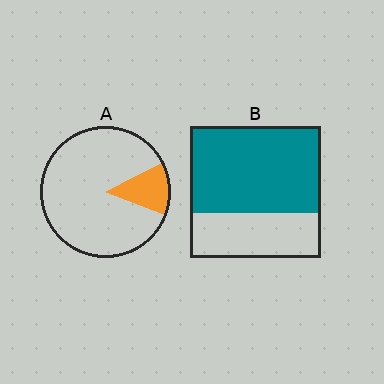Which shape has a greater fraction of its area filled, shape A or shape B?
Shape B.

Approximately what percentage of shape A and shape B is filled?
A is approximately 15% and B is approximately 65%.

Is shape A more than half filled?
No.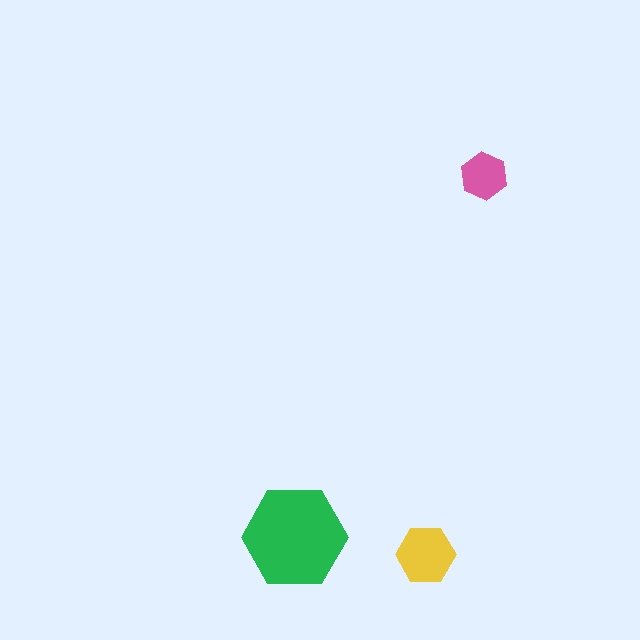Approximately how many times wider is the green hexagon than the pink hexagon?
About 2 times wider.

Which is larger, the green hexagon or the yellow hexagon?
The green one.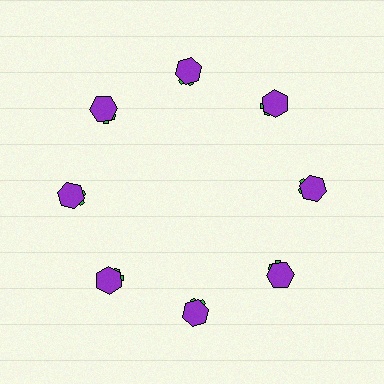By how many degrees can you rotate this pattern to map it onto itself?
The pattern maps onto itself every 45 degrees of rotation.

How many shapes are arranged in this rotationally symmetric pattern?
There are 16 shapes, arranged in 8 groups of 2.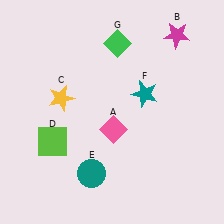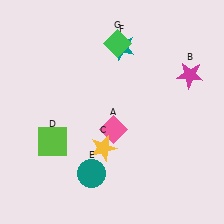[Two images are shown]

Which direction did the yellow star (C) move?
The yellow star (C) moved down.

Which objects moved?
The objects that moved are: the magenta star (B), the yellow star (C), the teal star (F).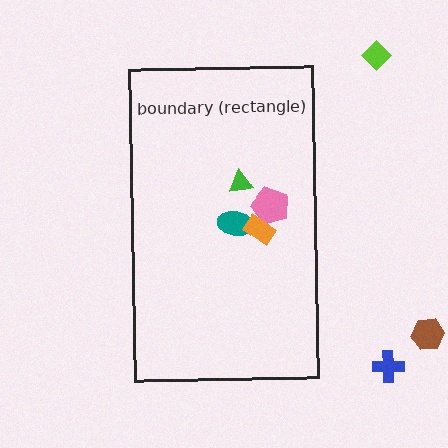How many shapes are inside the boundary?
4 inside, 3 outside.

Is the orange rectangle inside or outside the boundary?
Inside.